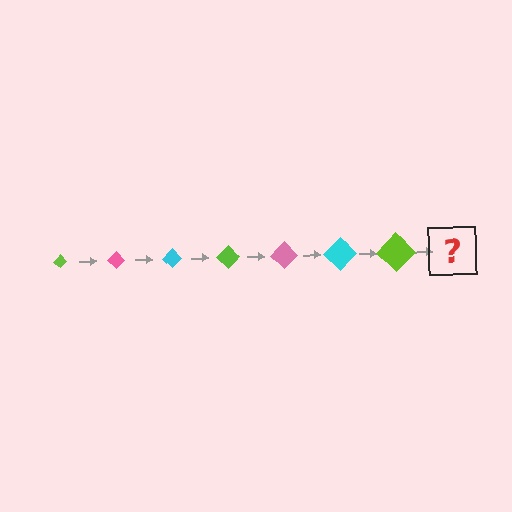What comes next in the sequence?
The next element should be a pink diamond, larger than the previous one.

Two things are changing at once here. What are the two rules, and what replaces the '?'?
The two rules are that the diamond grows larger each step and the color cycles through lime, pink, and cyan. The '?' should be a pink diamond, larger than the previous one.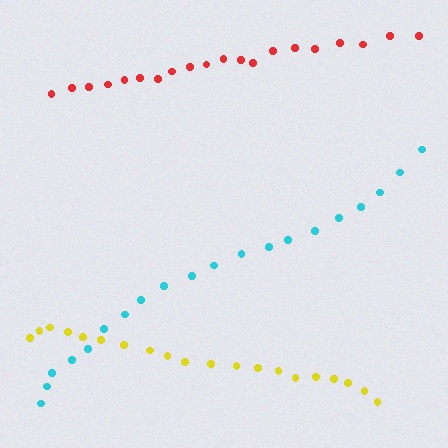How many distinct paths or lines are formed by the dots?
There are 3 distinct paths.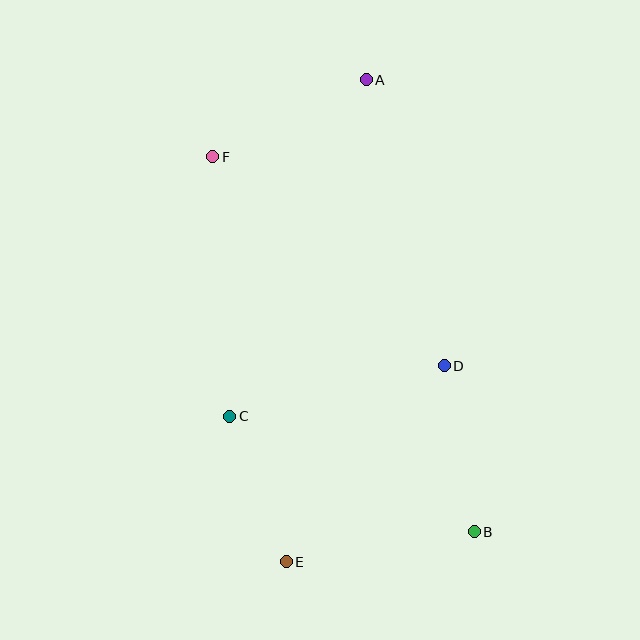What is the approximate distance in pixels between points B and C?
The distance between B and C is approximately 271 pixels.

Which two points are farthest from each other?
Points A and E are farthest from each other.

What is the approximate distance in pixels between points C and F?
The distance between C and F is approximately 260 pixels.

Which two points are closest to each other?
Points C and E are closest to each other.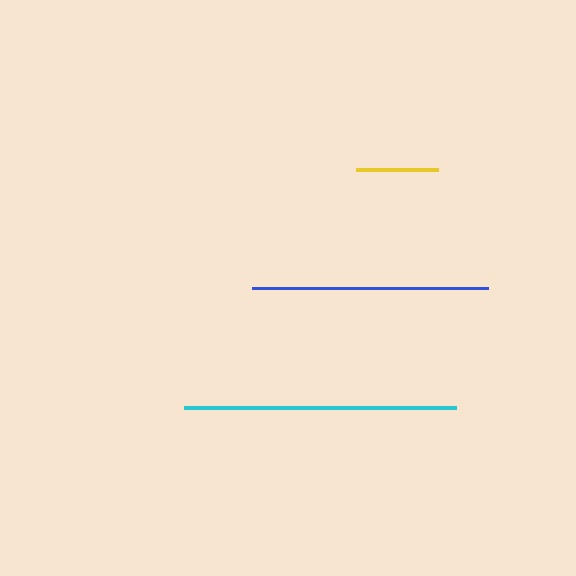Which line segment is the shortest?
The yellow line is the shortest at approximately 82 pixels.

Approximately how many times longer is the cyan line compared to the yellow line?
The cyan line is approximately 3.3 times the length of the yellow line.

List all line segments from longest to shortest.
From longest to shortest: cyan, blue, yellow.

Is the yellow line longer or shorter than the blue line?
The blue line is longer than the yellow line.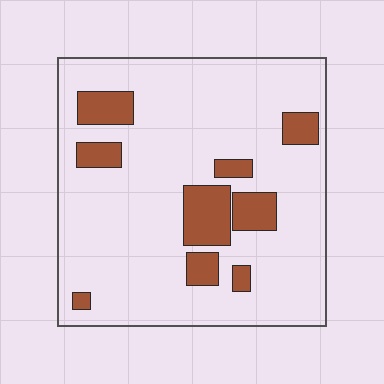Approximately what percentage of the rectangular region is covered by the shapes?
Approximately 15%.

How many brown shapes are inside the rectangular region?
9.